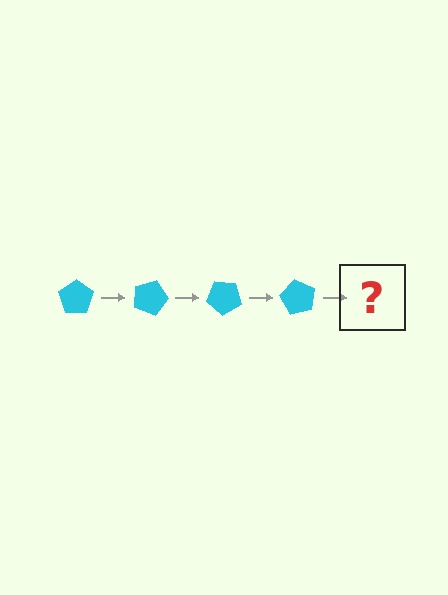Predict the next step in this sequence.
The next step is a cyan pentagon rotated 80 degrees.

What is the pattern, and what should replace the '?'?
The pattern is that the pentagon rotates 20 degrees each step. The '?' should be a cyan pentagon rotated 80 degrees.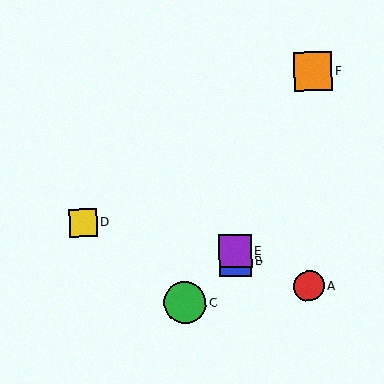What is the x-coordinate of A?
Object A is at x≈309.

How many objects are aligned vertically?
2 objects (B, E) are aligned vertically.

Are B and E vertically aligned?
Yes, both are at x≈235.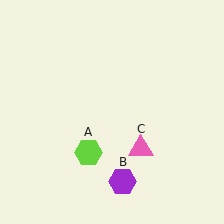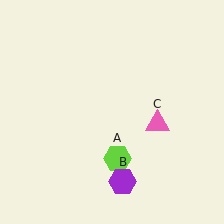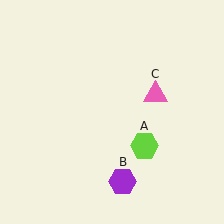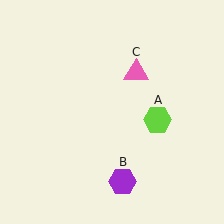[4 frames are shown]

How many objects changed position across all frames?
2 objects changed position: lime hexagon (object A), pink triangle (object C).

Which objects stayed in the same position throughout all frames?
Purple hexagon (object B) remained stationary.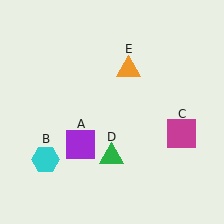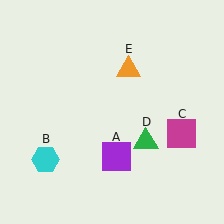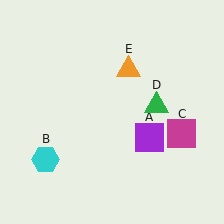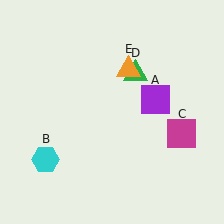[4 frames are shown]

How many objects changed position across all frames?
2 objects changed position: purple square (object A), green triangle (object D).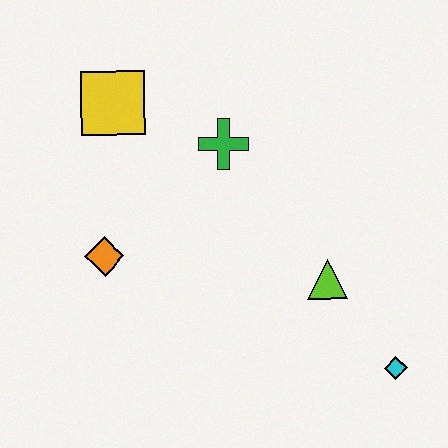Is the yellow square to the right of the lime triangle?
No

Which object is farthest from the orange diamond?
The cyan diamond is farthest from the orange diamond.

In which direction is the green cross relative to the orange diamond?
The green cross is to the right of the orange diamond.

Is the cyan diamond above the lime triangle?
No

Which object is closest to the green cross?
The yellow square is closest to the green cross.